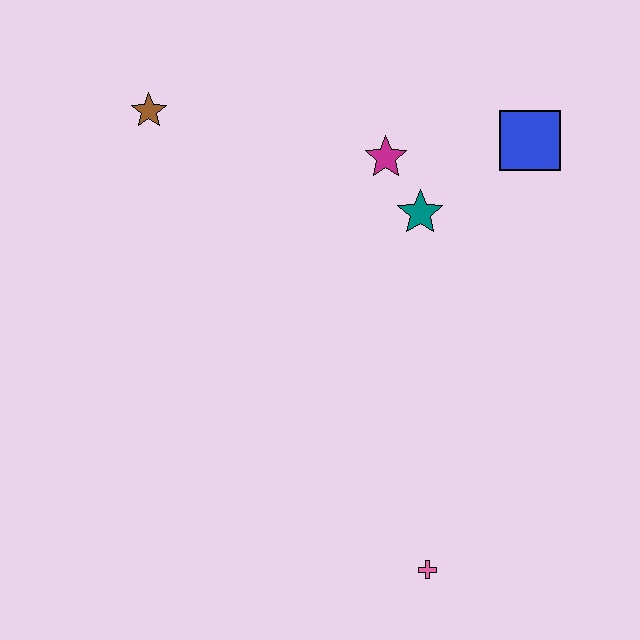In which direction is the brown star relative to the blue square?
The brown star is to the left of the blue square.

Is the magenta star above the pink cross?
Yes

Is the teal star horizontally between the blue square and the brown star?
Yes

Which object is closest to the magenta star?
The teal star is closest to the magenta star.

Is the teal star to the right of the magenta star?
Yes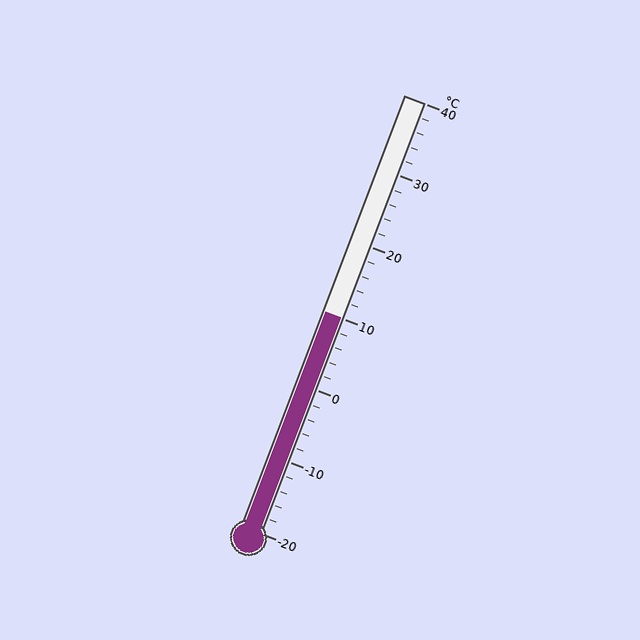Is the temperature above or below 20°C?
The temperature is below 20°C.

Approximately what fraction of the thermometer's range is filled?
The thermometer is filled to approximately 50% of its range.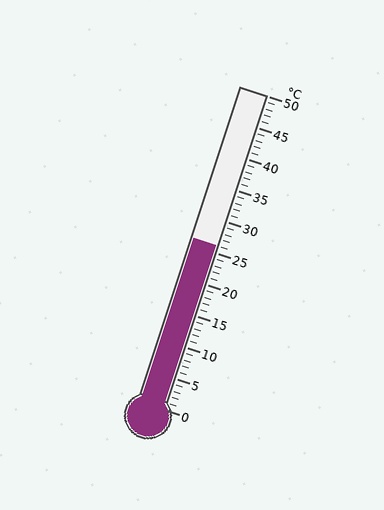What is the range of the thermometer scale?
The thermometer scale ranges from 0°C to 50°C.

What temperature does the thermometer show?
The thermometer shows approximately 26°C.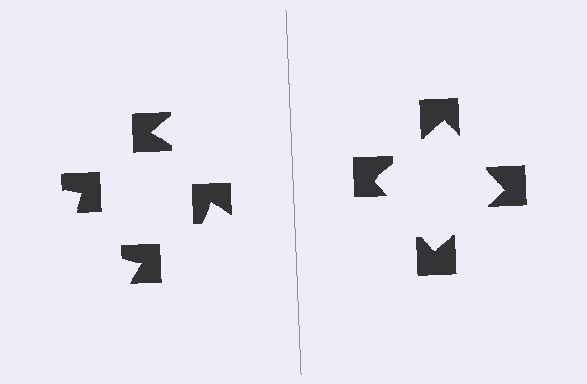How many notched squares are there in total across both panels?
8 — 4 on each side.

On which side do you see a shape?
An illusory square appears on the right side. On the left side the wedge cuts are rotated, so no coherent shape forms.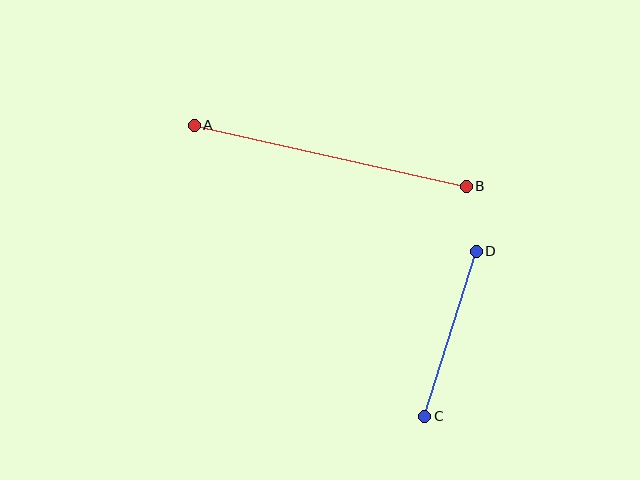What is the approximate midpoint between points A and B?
The midpoint is at approximately (330, 156) pixels.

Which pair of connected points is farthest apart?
Points A and B are farthest apart.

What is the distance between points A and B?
The distance is approximately 279 pixels.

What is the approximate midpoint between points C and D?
The midpoint is at approximately (450, 334) pixels.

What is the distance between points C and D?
The distance is approximately 173 pixels.